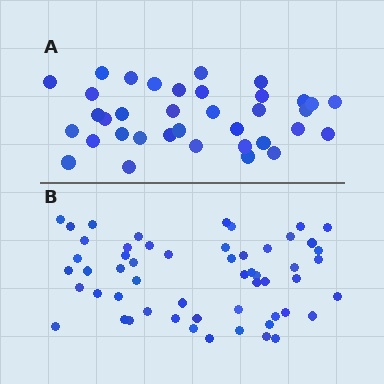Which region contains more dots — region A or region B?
Region B (the bottom region) has more dots.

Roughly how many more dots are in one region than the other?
Region B has approximately 20 more dots than region A.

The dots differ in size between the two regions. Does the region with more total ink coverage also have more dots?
No. Region A has more total ink coverage because its dots are larger, but region B actually contains more individual dots. Total area can be misleading — the number of items is what matters here.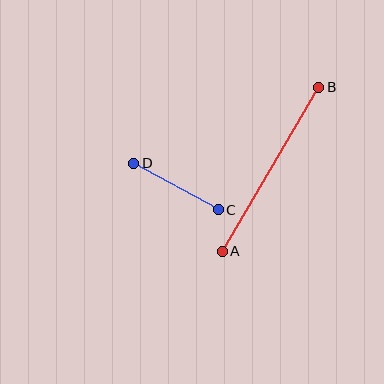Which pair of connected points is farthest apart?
Points A and B are farthest apart.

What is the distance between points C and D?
The distance is approximately 96 pixels.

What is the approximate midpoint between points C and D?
The midpoint is at approximately (176, 187) pixels.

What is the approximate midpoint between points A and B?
The midpoint is at approximately (270, 169) pixels.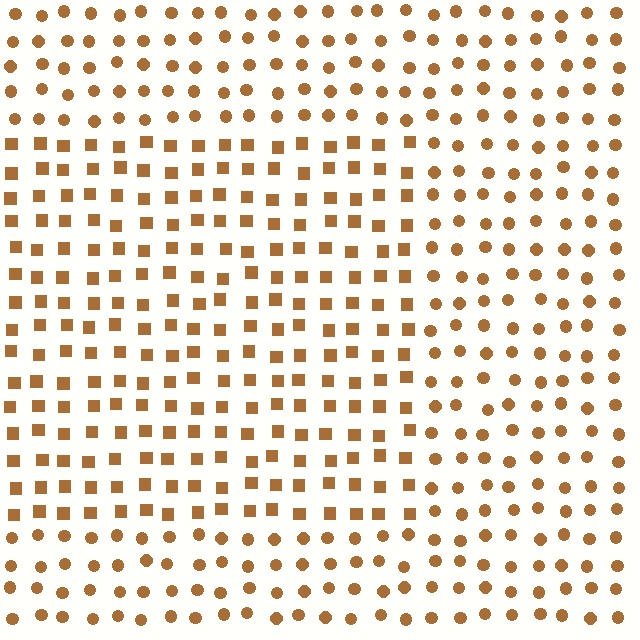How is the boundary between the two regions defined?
The boundary is defined by a change in element shape: squares inside vs. circles outside. All elements share the same color and spacing.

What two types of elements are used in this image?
The image uses squares inside the rectangle region and circles outside it.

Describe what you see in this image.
The image is filled with small brown elements arranged in a uniform grid. A rectangle-shaped region contains squares, while the surrounding area contains circles. The boundary is defined purely by the change in element shape.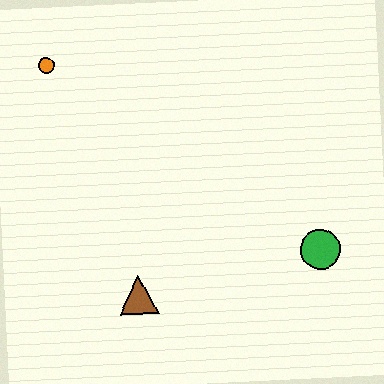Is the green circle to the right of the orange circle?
Yes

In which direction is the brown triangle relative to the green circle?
The brown triangle is to the left of the green circle.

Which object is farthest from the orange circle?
The green circle is farthest from the orange circle.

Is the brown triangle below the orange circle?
Yes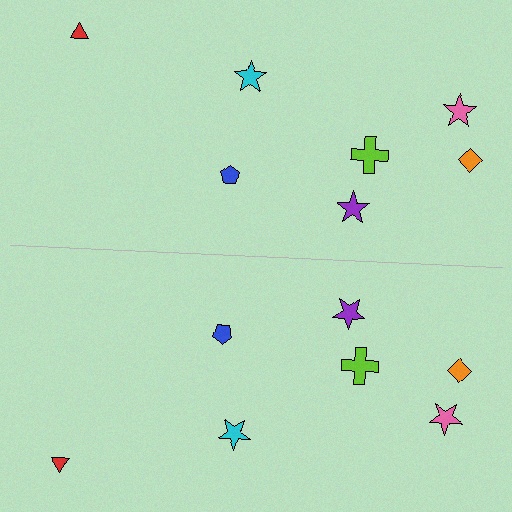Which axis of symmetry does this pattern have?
The pattern has a horizontal axis of symmetry running through the center of the image.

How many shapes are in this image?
There are 14 shapes in this image.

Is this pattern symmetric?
Yes, this pattern has bilateral (reflection) symmetry.